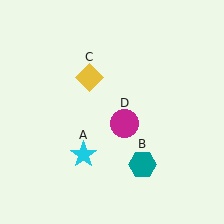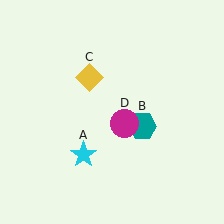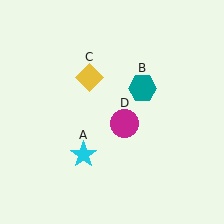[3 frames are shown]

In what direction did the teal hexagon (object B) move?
The teal hexagon (object B) moved up.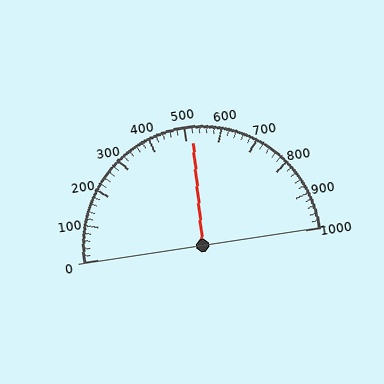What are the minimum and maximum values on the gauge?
The gauge ranges from 0 to 1000.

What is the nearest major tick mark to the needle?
The nearest major tick mark is 500.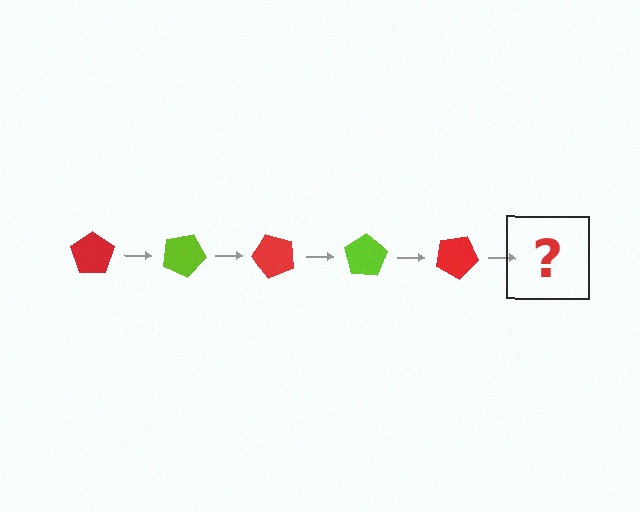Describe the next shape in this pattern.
It should be a lime pentagon, rotated 125 degrees from the start.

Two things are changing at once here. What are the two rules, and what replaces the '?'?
The two rules are that it rotates 25 degrees each step and the color cycles through red and lime. The '?' should be a lime pentagon, rotated 125 degrees from the start.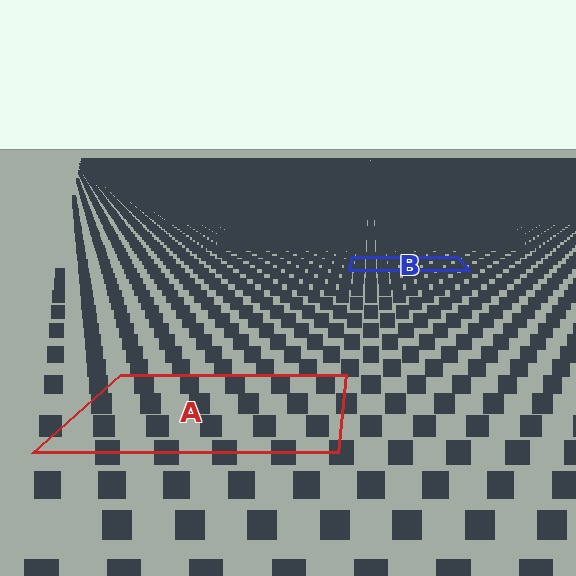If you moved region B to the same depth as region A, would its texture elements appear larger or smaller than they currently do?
They would appear larger. At a closer depth, the same texture elements are projected at a bigger on-screen size.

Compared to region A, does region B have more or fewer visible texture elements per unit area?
Region B has more texture elements per unit area — they are packed more densely because it is farther away.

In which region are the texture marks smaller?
The texture marks are smaller in region B, because it is farther away.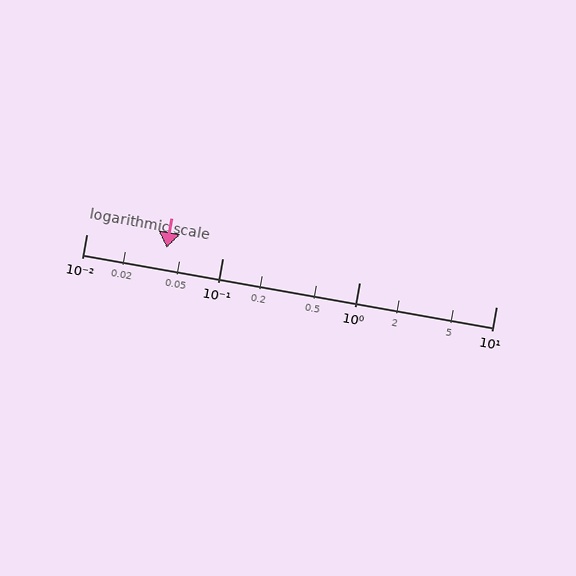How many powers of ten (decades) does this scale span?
The scale spans 3 decades, from 0.01 to 10.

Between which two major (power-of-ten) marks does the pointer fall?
The pointer is between 0.01 and 0.1.